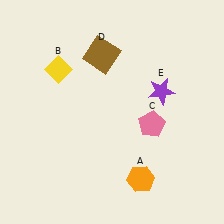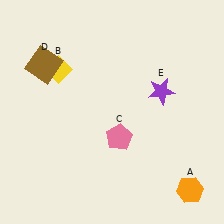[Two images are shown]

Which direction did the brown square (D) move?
The brown square (D) moved left.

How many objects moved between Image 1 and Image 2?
3 objects moved between the two images.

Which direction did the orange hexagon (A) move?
The orange hexagon (A) moved right.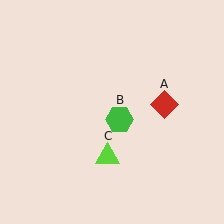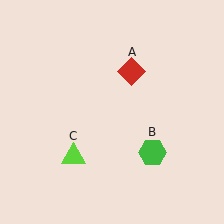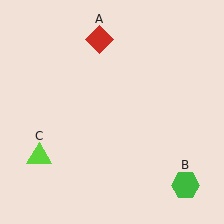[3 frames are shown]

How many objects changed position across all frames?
3 objects changed position: red diamond (object A), green hexagon (object B), lime triangle (object C).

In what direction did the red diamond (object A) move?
The red diamond (object A) moved up and to the left.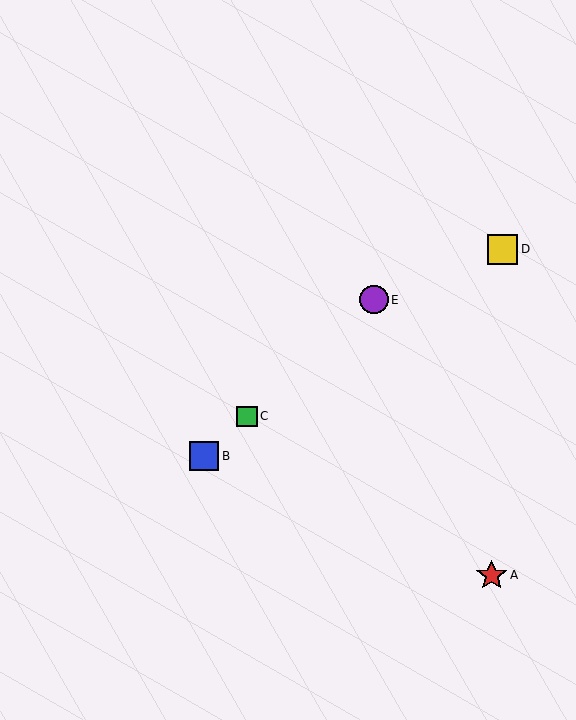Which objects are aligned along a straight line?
Objects B, C, E are aligned along a straight line.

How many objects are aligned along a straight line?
3 objects (B, C, E) are aligned along a straight line.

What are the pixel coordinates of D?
Object D is at (502, 249).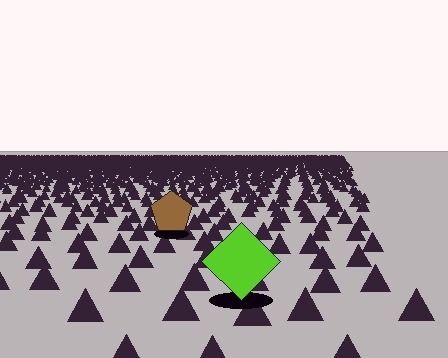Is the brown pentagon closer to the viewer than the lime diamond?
No. The lime diamond is closer — you can tell from the texture gradient: the ground texture is coarser near it.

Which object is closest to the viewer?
The lime diamond is closest. The texture marks near it are larger and more spread out.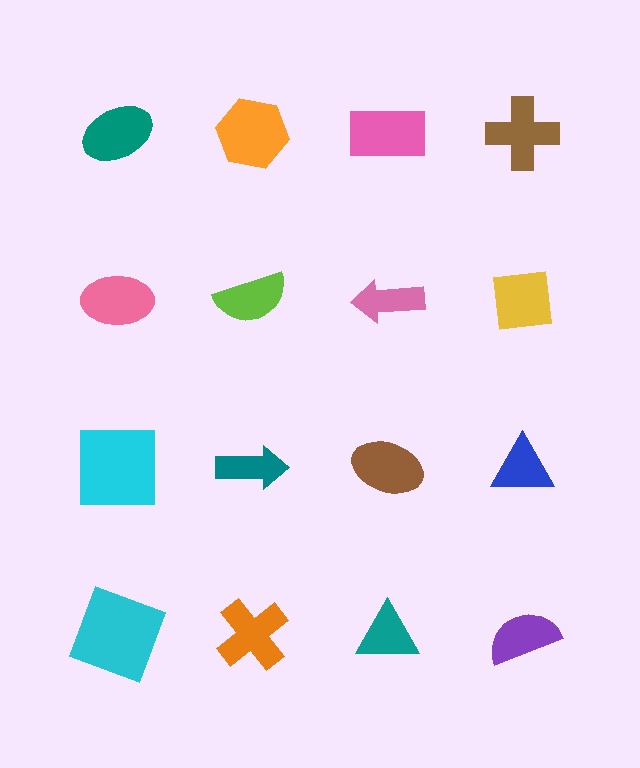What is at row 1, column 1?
A teal ellipse.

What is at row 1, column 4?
A brown cross.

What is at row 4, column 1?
A cyan square.